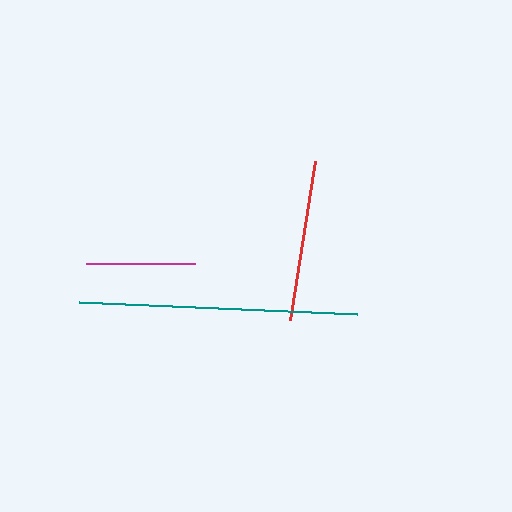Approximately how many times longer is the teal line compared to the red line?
The teal line is approximately 1.7 times the length of the red line.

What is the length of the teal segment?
The teal segment is approximately 278 pixels long.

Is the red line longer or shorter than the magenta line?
The red line is longer than the magenta line.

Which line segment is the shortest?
The magenta line is the shortest at approximately 109 pixels.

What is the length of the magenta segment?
The magenta segment is approximately 109 pixels long.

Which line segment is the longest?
The teal line is the longest at approximately 278 pixels.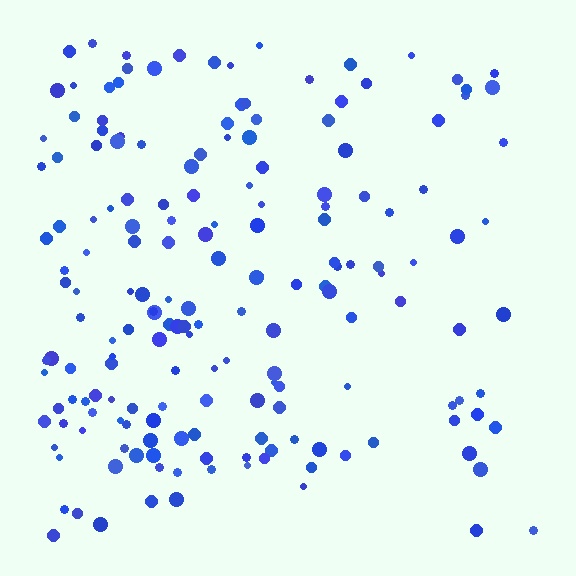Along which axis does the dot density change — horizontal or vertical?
Horizontal.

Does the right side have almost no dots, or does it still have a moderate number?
Still a moderate number, just noticeably fewer than the left.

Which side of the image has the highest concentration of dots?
The left.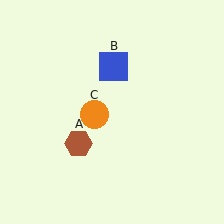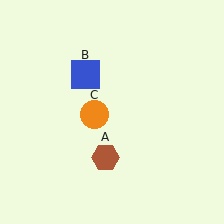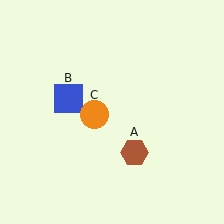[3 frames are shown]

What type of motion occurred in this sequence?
The brown hexagon (object A), blue square (object B) rotated counterclockwise around the center of the scene.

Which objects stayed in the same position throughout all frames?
Orange circle (object C) remained stationary.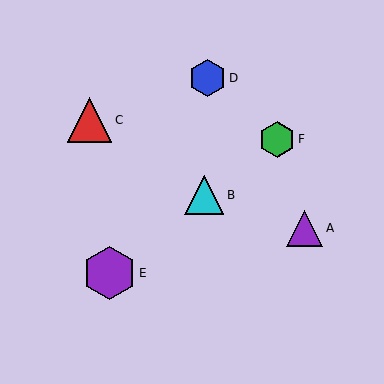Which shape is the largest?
The purple hexagon (labeled E) is the largest.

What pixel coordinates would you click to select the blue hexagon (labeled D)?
Click at (208, 78) to select the blue hexagon D.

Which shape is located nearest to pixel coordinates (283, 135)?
The green hexagon (labeled F) at (277, 140) is nearest to that location.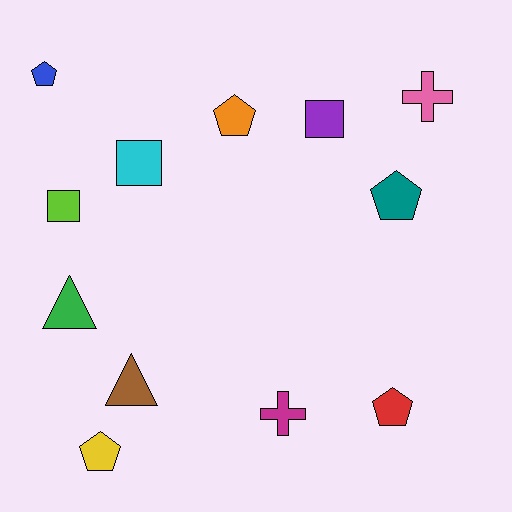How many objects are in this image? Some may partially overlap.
There are 12 objects.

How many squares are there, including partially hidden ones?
There are 3 squares.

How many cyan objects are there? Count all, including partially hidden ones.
There is 1 cyan object.